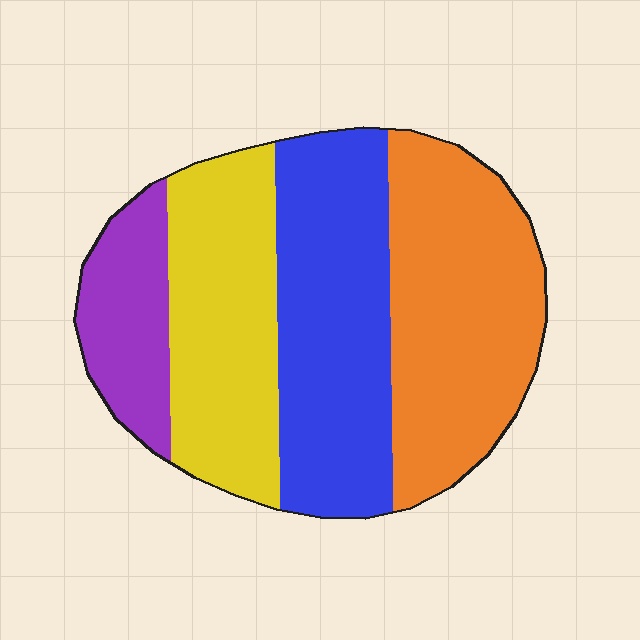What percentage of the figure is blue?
Blue takes up about one third (1/3) of the figure.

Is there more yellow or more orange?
Orange.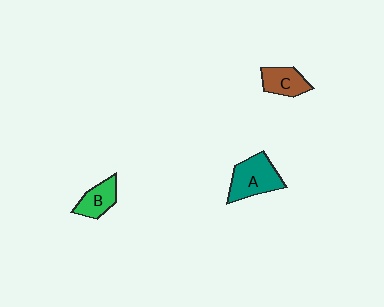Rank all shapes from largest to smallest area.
From largest to smallest: A (teal), C (brown), B (green).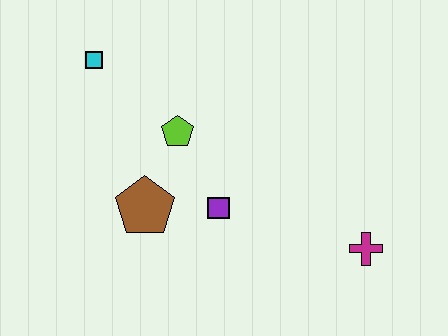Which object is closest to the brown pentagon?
The purple square is closest to the brown pentagon.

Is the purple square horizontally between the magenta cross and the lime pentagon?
Yes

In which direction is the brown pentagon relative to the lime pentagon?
The brown pentagon is below the lime pentagon.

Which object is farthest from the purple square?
The cyan square is farthest from the purple square.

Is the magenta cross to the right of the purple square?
Yes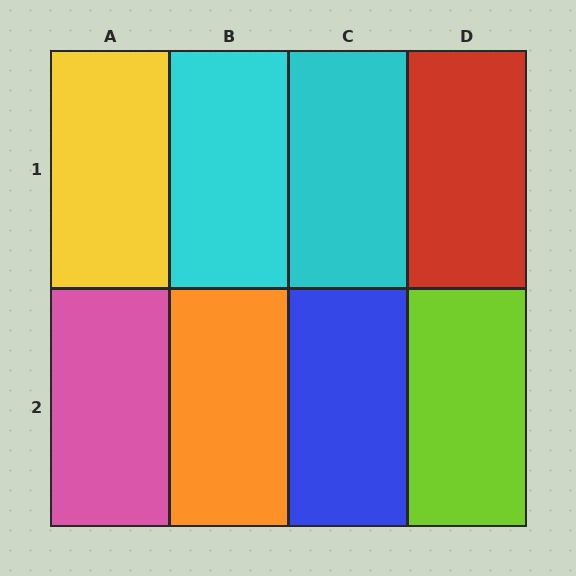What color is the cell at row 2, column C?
Blue.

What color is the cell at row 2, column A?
Pink.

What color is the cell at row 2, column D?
Lime.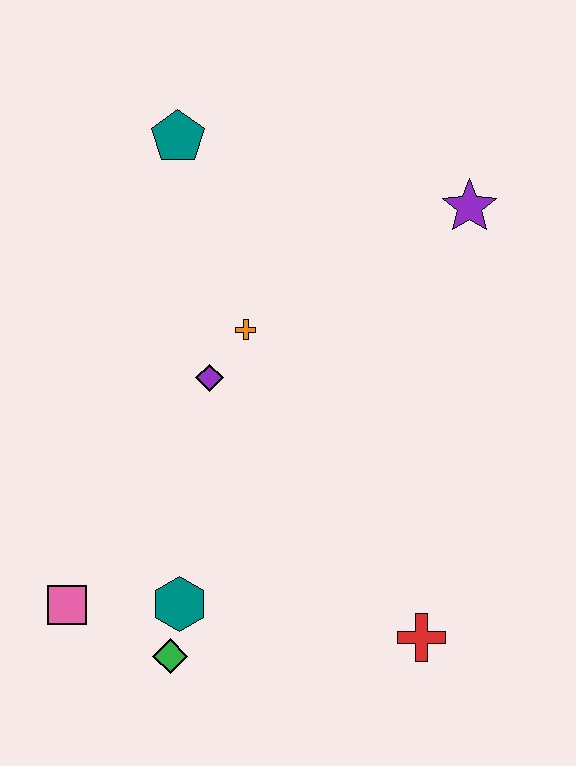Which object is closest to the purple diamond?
The orange cross is closest to the purple diamond.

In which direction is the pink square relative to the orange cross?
The pink square is below the orange cross.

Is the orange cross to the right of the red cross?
No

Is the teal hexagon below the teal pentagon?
Yes